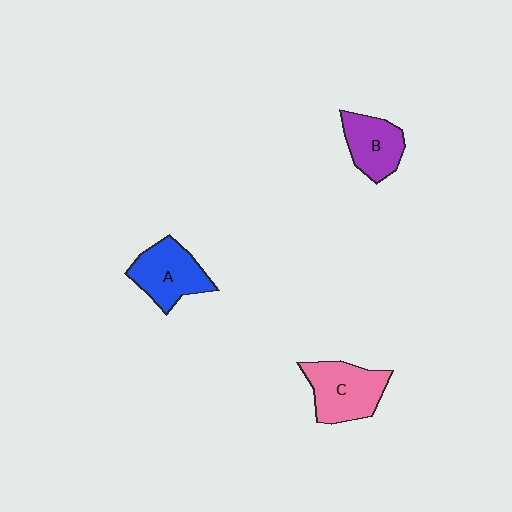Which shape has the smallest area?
Shape B (purple).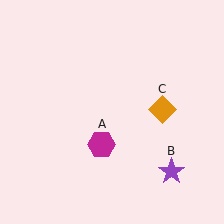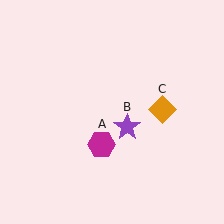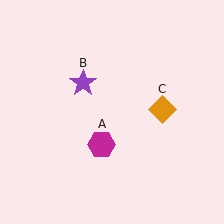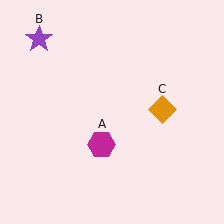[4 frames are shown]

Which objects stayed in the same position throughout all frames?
Magenta hexagon (object A) and orange diamond (object C) remained stationary.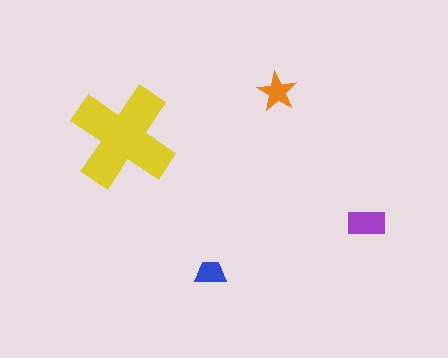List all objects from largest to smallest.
The yellow cross, the purple rectangle, the orange star, the blue trapezoid.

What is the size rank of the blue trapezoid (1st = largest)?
4th.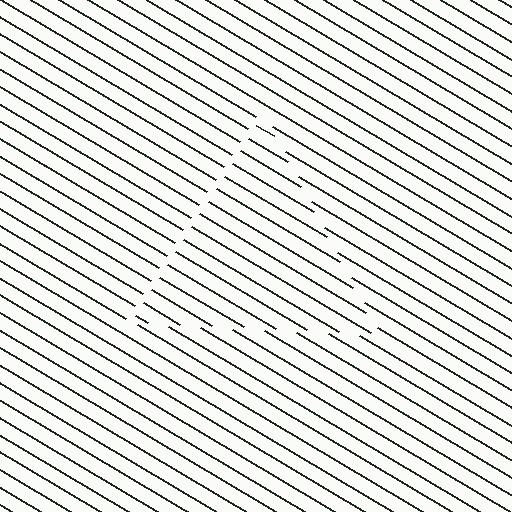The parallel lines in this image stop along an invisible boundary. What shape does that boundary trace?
An illusory triangle. The interior of the shape contains the same grating, shifted by half a period — the contour is defined by the phase discontinuity where line-ends from the inner and outer gratings abut.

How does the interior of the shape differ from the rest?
The interior of the shape contains the same grating, shifted by half a period — the contour is defined by the phase discontinuity where line-ends from the inner and outer gratings abut.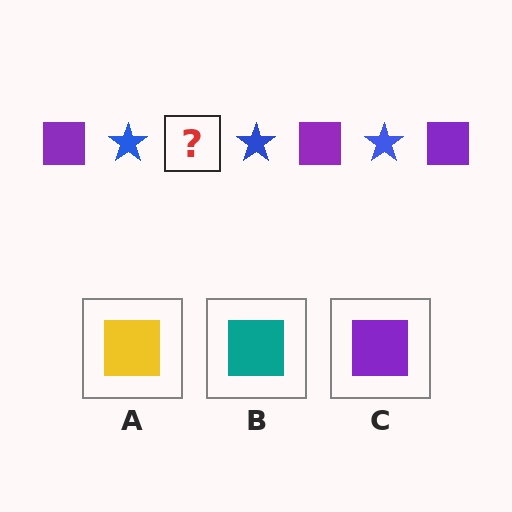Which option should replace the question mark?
Option C.